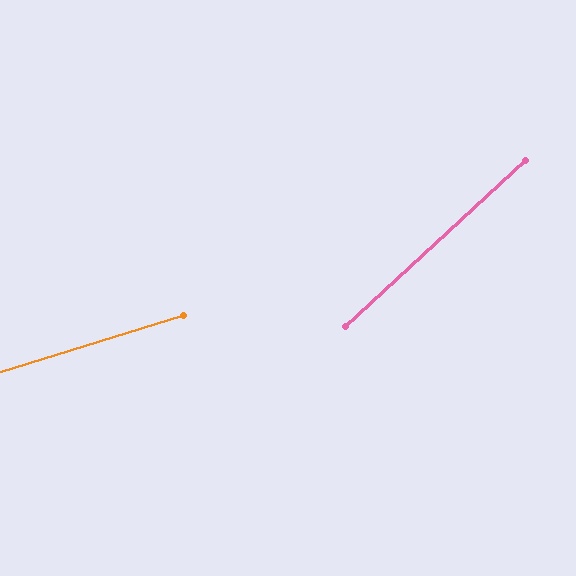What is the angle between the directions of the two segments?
Approximately 25 degrees.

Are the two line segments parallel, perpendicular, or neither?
Neither parallel nor perpendicular — they differ by about 25°.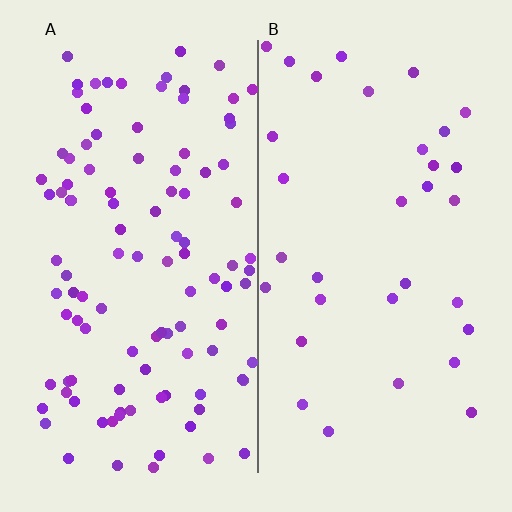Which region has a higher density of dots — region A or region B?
A (the left).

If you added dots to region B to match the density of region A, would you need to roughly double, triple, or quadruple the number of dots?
Approximately triple.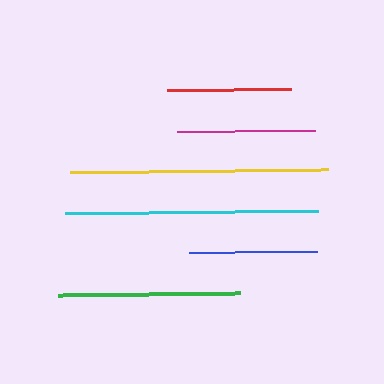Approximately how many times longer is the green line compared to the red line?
The green line is approximately 1.5 times the length of the red line.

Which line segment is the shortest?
The red line is the shortest at approximately 124 pixels.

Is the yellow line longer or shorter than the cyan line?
The yellow line is longer than the cyan line.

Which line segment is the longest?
The yellow line is the longest at approximately 258 pixels.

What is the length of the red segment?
The red segment is approximately 124 pixels long.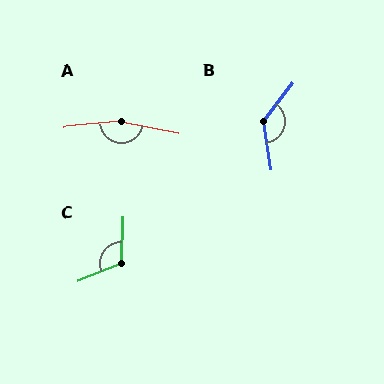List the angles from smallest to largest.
C (114°), B (134°), A (163°).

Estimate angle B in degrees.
Approximately 134 degrees.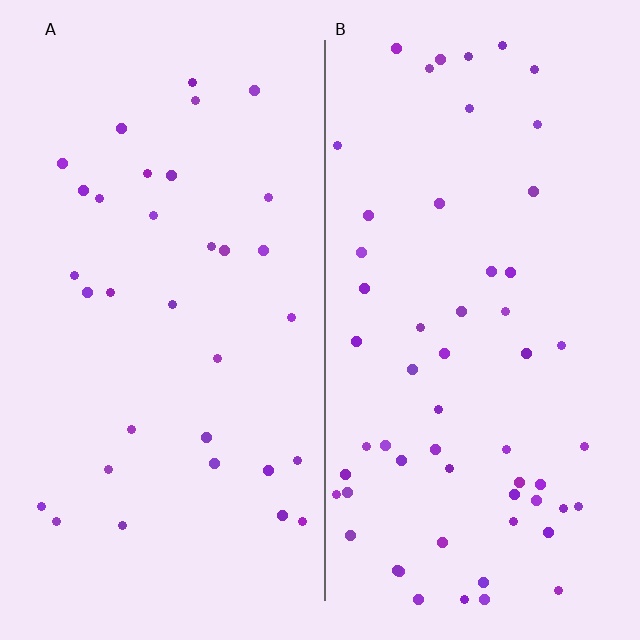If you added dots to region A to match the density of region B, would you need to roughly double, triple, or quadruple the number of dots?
Approximately double.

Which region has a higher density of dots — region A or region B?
B (the right).